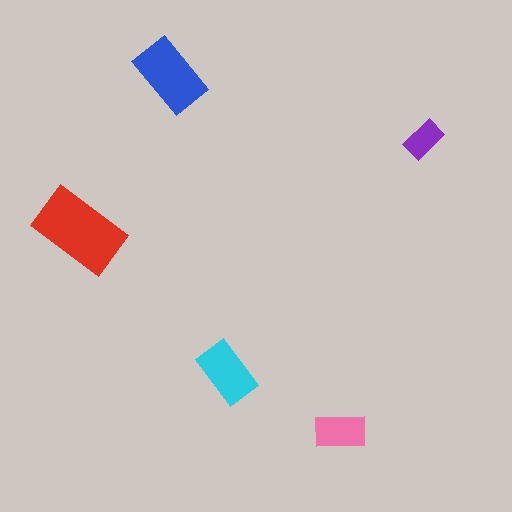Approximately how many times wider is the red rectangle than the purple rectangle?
About 2.5 times wider.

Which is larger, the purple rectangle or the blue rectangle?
The blue one.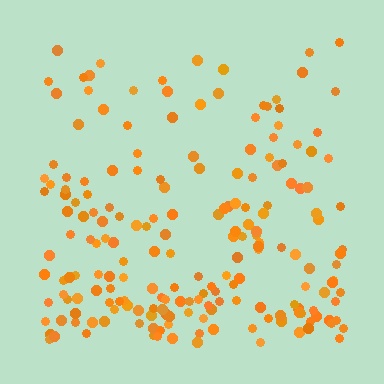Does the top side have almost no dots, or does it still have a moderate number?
Still a moderate number, just noticeably fewer than the bottom.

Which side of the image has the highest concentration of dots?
The bottom.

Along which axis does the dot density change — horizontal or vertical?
Vertical.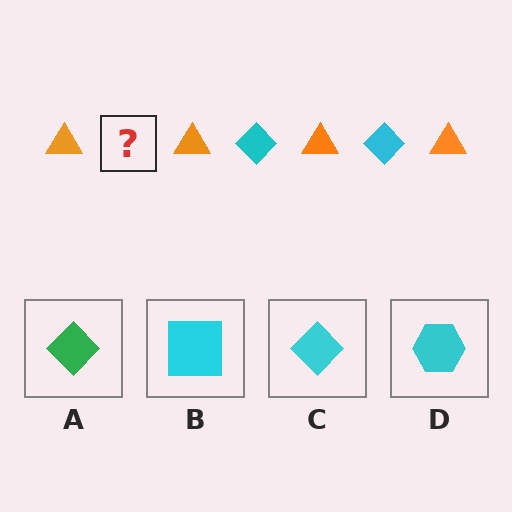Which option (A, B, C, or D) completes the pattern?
C.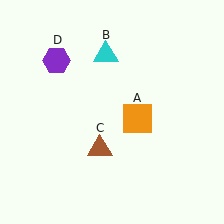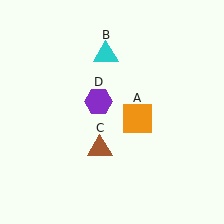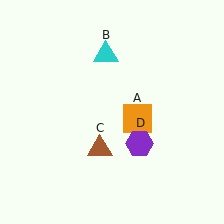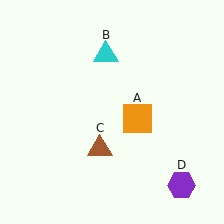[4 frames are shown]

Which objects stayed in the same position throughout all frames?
Orange square (object A) and cyan triangle (object B) and brown triangle (object C) remained stationary.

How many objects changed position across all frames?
1 object changed position: purple hexagon (object D).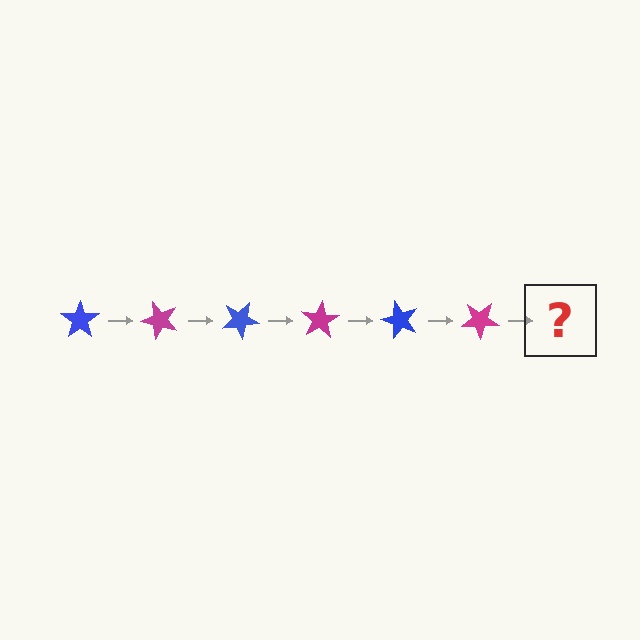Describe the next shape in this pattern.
It should be a blue star, rotated 300 degrees from the start.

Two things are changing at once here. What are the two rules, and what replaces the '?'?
The two rules are that it rotates 50 degrees each step and the color cycles through blue and magenta. The '?' should be a blue star, rotated 300 degrees from the start.